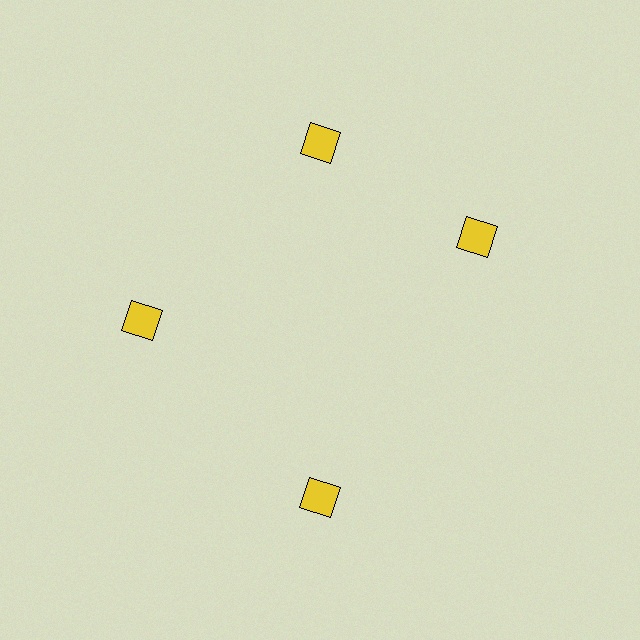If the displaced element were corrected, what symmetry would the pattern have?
It would have 4-fold rotational symmetry — the pattern would map onto itself every 90 degrees.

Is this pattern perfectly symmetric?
No. The 4 yellow squares are arranged in a ring, but one element near the 3 o'clock position is rotated out of alignment along the ring, breaking the 4-fold rotational symmetry.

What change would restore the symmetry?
The symmetry would be restored by rotating it back into even spacing with its neighbors so that all 4 squares sit at equal angles and equal distance from the center.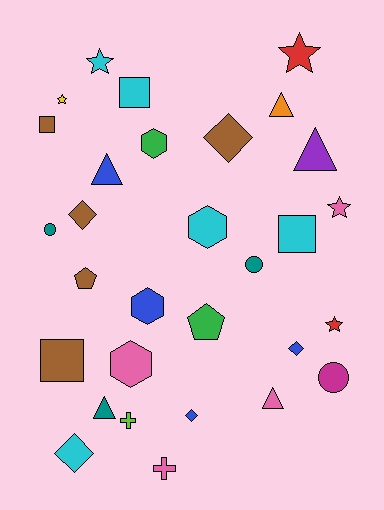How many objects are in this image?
There are 30 objects.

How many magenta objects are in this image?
There is 1 magenta object.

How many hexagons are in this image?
There are 4 hexagons.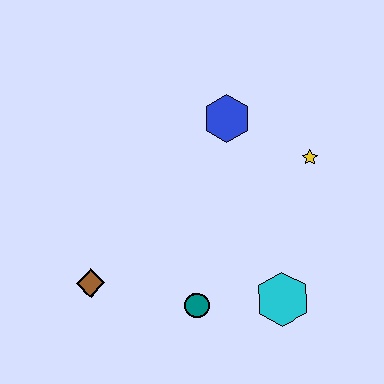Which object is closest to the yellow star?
The blue hexagon is closest to the yellow star.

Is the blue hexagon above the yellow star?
Yes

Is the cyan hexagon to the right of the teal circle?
Yes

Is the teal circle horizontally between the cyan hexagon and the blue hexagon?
No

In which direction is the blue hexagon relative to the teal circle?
The blue hexagon is above the teal circle.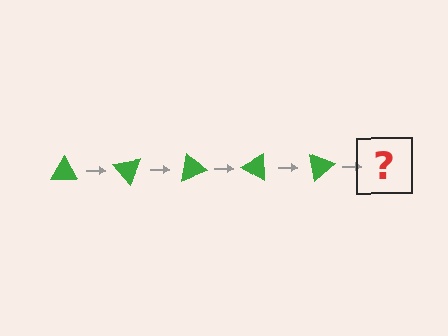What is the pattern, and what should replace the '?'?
The pattern is that the triangle rotates 50 degrees each step. The '?' should be a green triangle rotated 250 degrees.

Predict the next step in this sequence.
The next step is a green triangle rotated 250 degrees.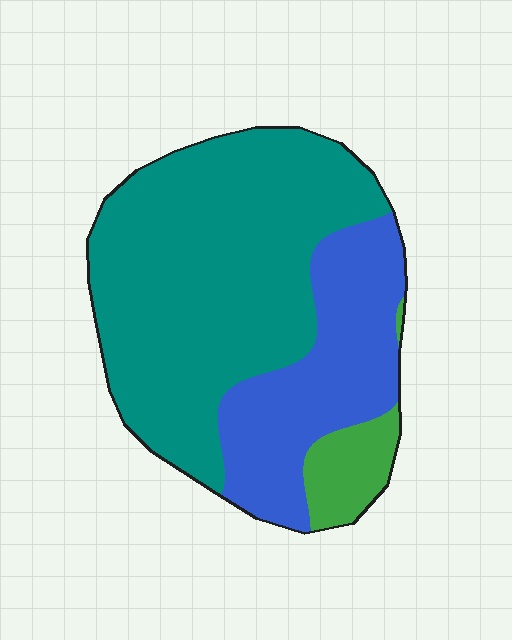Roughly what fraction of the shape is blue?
Blue takes up between a quarter and a half of the shape.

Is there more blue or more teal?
Teal.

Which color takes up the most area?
Teal, at roughly 60%.